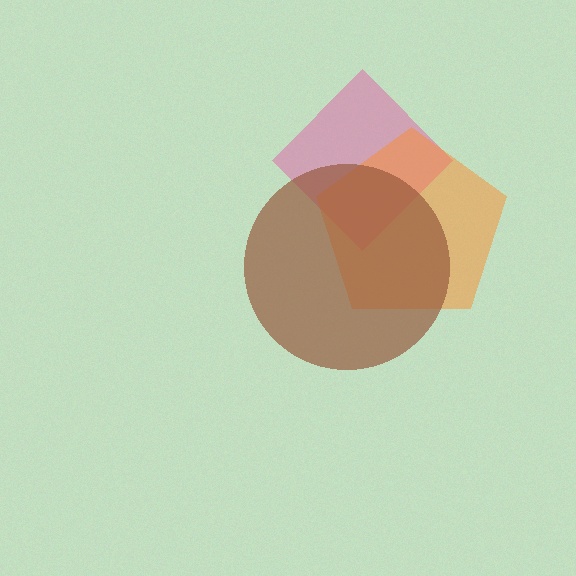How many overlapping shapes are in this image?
There are 3 overlapping shapes in the image.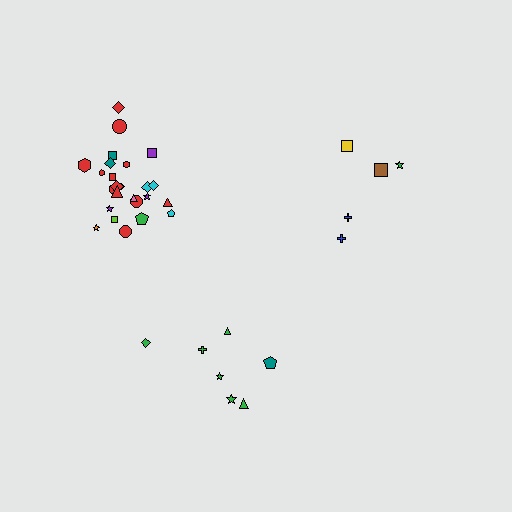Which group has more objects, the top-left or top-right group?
The top-left group.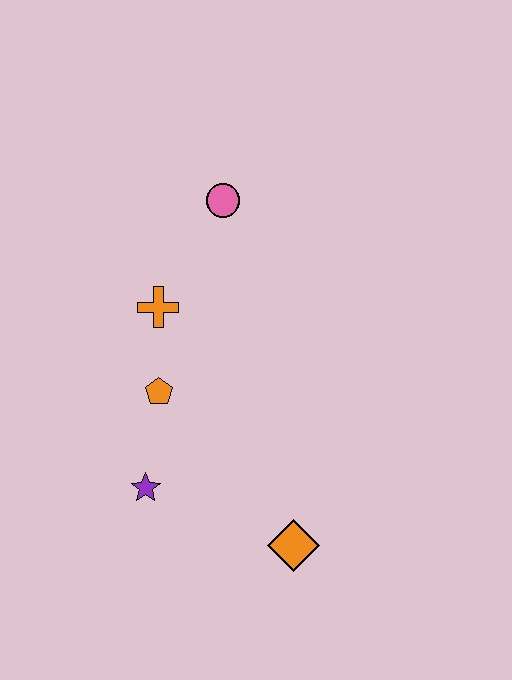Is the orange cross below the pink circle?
Yes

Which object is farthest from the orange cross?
The orange diamond is farthest from the orange cross.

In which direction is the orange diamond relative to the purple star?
The orange diamond is to the right of the purple star.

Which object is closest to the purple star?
The orange pentagon is closest to the purple star.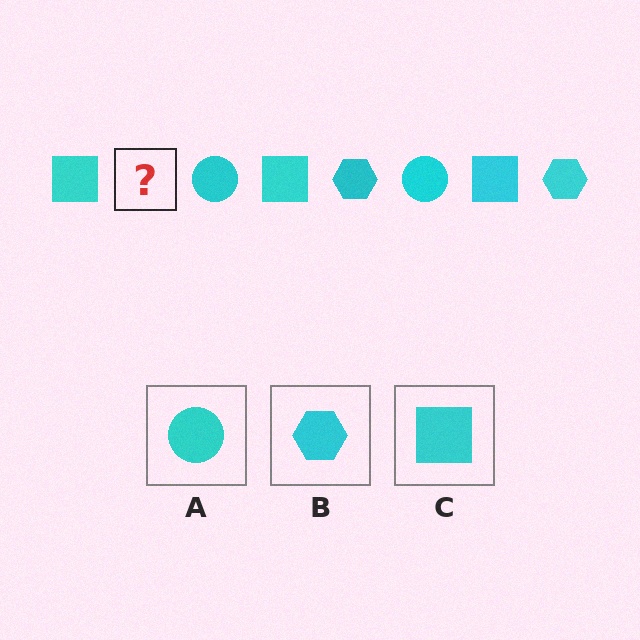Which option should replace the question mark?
Option B.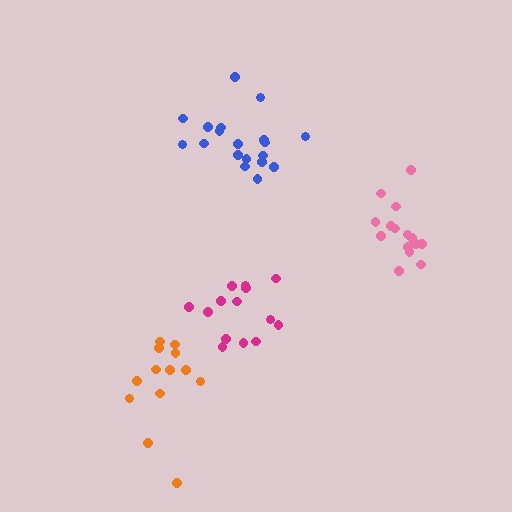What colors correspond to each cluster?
The clusters are colored: blue, pink, orange, magenta.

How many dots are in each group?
Group 1: 19 dots, Group 2: 15 dots, Group 3: 13 dots, Group 4: 14 dots (61 total).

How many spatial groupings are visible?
There are 4 spatial groupings.